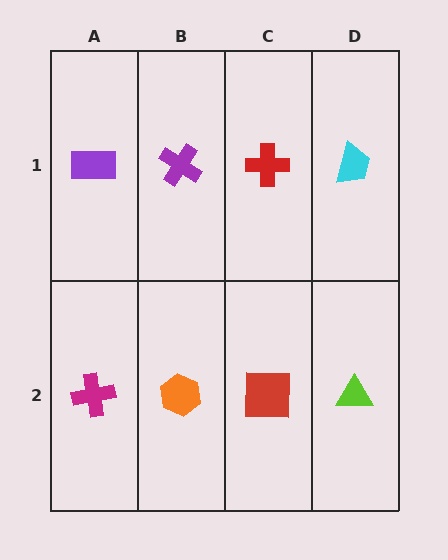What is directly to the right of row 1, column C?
A cyan trapezoid.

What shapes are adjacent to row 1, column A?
A magenta cross (row 2, column A), a purple cross (row 1, column B).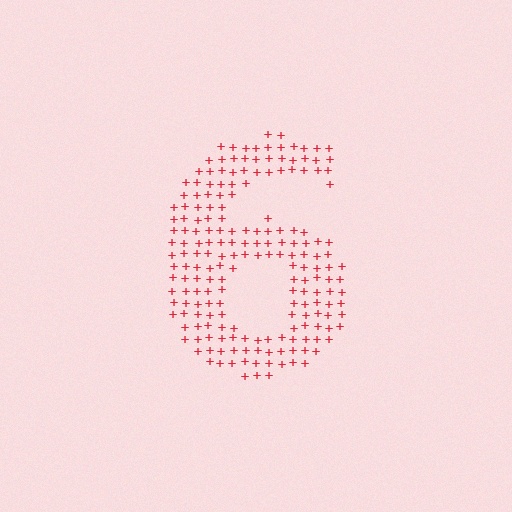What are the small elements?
The small elements are plus signs.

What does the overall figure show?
The overall figure shows the digit 6.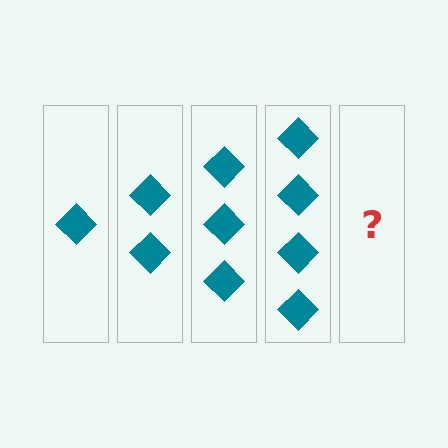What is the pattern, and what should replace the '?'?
The pattern is that each step adds one more diamond. The '?' should be 5 diamonds.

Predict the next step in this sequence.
The next step is 5 diamonds.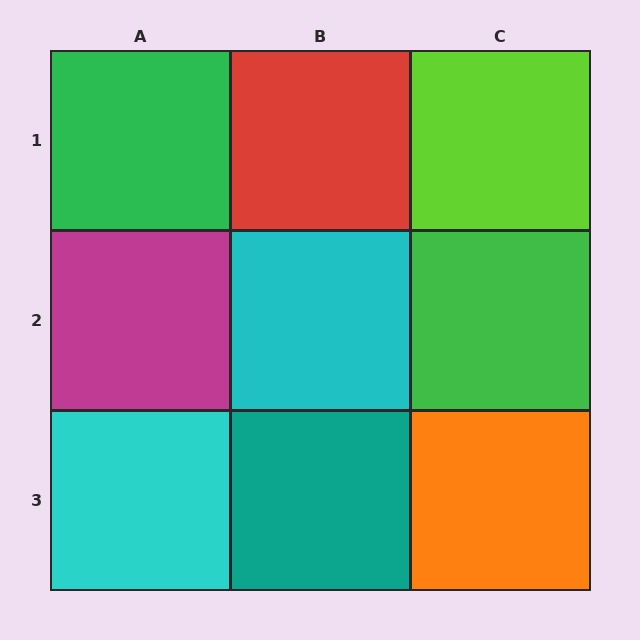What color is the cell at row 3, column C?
Orange.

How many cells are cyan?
2 cells are cyan.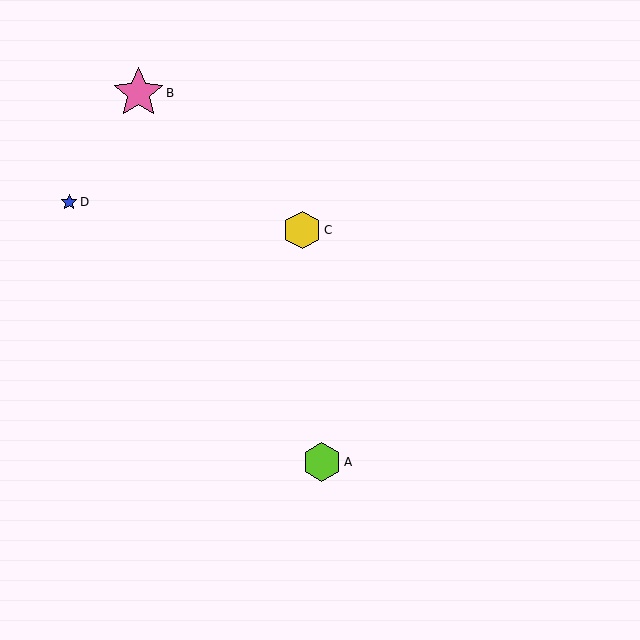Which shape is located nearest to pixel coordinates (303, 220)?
The yellow hexagon (labeled C) at (302, 230) is nearest to that location.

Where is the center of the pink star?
The center of the pink star is at (138, 93).